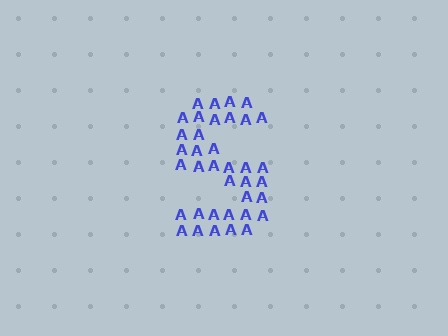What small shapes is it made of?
It is made of small letter A's.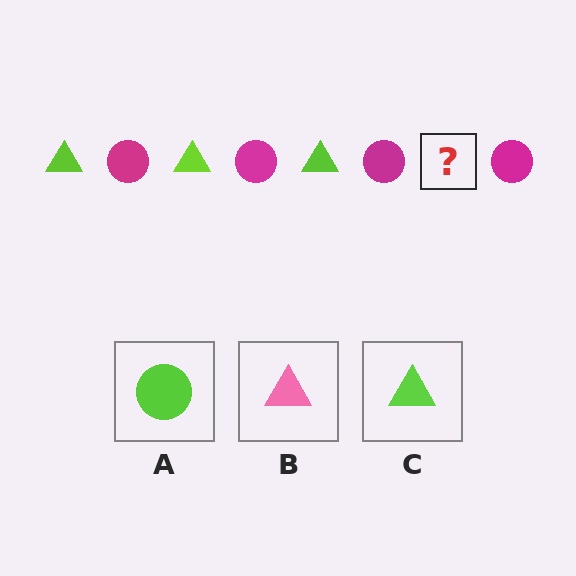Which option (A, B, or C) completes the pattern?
C.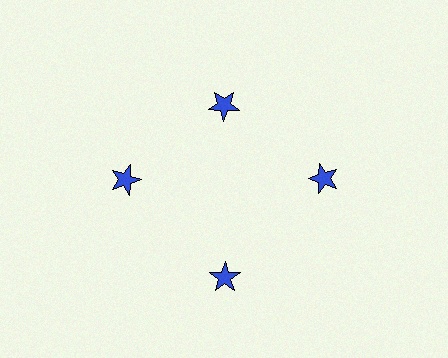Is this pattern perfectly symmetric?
No. The 4 blue stars are arranged in a ring, but one element near the 12 o'clock position is pulled inward toward the center, breaking the 4-fold rotational symmetry.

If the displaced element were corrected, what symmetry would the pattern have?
It would have 4-fold rotational symmetry — the pattern would map onto itself every 90 degrees.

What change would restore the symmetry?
The symmetry would be restored by moving it outward, back onto the ring so that all 4 stars sit at equal angles and equal distance from the center.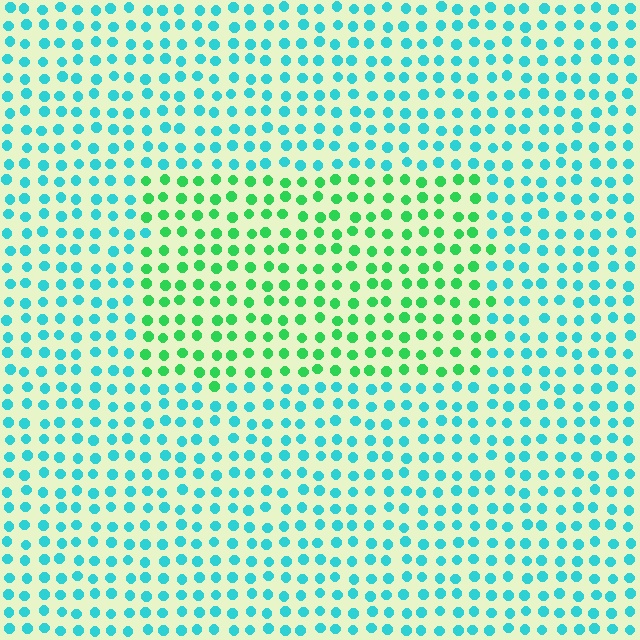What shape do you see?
I see a rectangle.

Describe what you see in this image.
The image is filled with small cyan elements in a uniform arrangement. A rectangle-shaped region is visible where the elements are tinted to a slightly different hue, forming a subtle color boundary.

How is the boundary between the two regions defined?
The boundary is defined purely by a slight shift in hue (about 47 degrees). Spacing, size, and orientation are identical on both sides.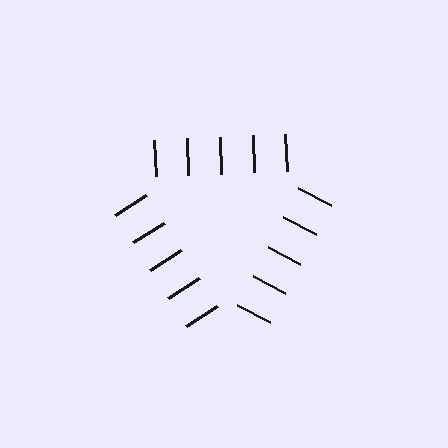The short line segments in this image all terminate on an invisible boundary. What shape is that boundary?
An illusory triangle — the line segments terminate on its edges but no continuous stroke is drawn.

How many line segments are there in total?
15 — 5 along each of the 3 edges.